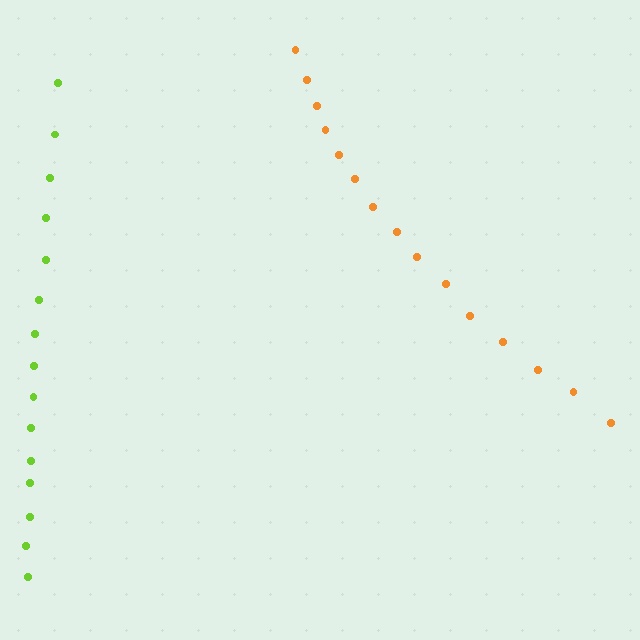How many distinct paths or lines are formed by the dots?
There are 2 distinct paths.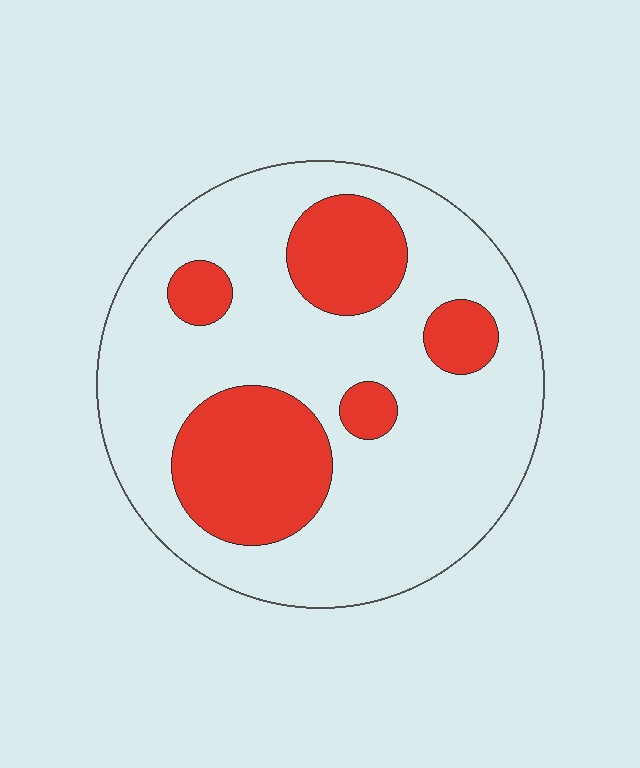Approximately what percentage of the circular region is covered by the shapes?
Approximately 25%.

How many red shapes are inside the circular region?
5.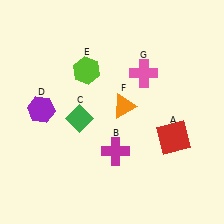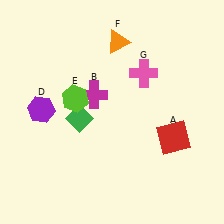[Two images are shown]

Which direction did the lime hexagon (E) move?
The lime hexagon (E) moved down.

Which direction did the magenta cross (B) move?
The magenta cross (B) moved up.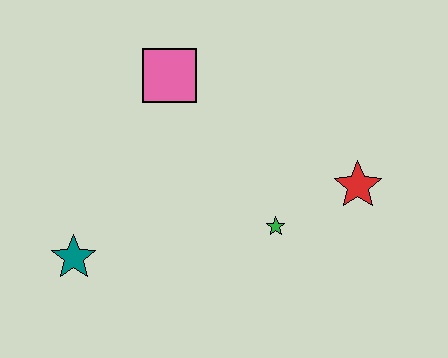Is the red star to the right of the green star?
Yes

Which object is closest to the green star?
The red star is closest to the green star.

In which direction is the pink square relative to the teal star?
The pink square is above the teal star.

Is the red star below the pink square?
Yes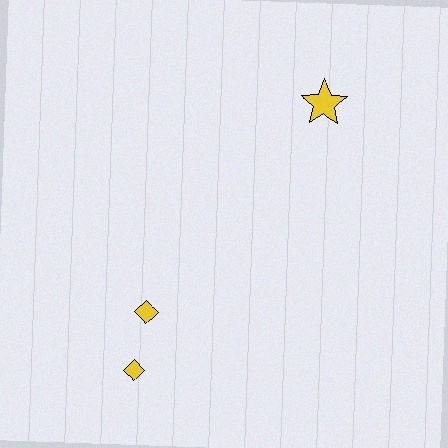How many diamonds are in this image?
There are 2 diamonds.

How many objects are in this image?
There are 3 objects.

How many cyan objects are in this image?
There are no cyan objects.